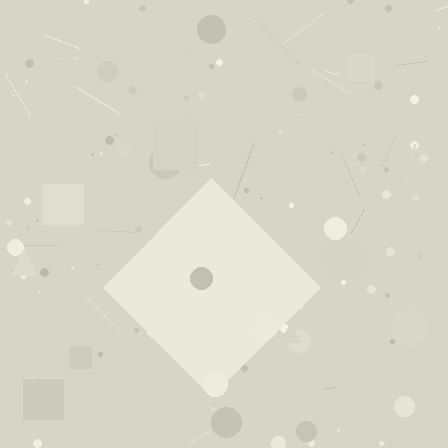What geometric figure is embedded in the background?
A diamond is embedded in the background.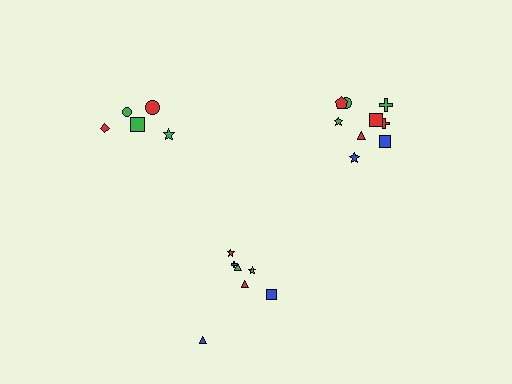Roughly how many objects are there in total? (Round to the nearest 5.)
Roughly 20 objects in total.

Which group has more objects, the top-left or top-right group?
The top-right group.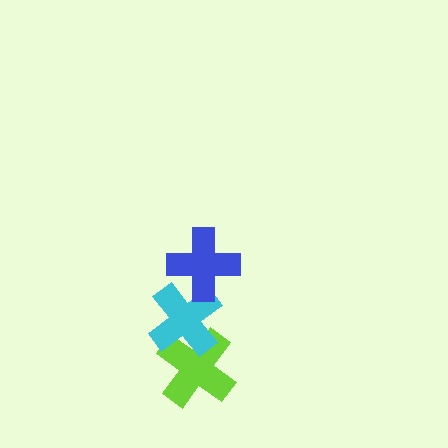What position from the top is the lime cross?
The lime cross is 3rd from the top.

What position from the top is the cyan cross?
The cyan cross is 2nd from the top.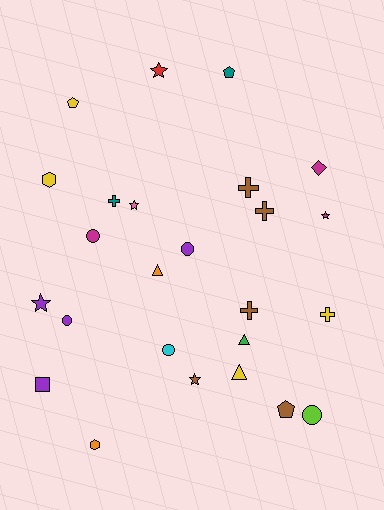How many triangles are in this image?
There are 3 triangles.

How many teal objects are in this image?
There are 2 teal objects.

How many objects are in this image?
There are 25 objects.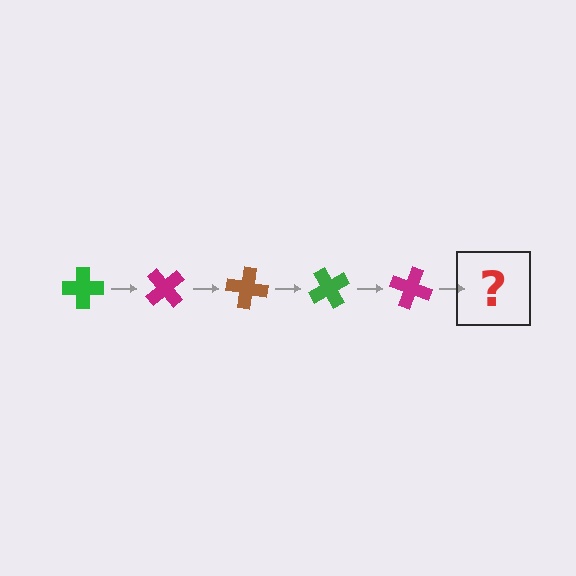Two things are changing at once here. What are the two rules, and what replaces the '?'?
The two rules are that it rotates 50 degrees each step and the color cycles through green, magenta, and brown. The '?' should be a brown cross, rotated 250 degrees from the start.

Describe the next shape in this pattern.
It should be a brown cross, rotated 250 degrees from the start.